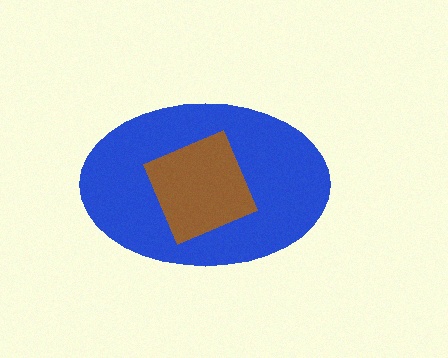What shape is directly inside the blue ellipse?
The brown diamond.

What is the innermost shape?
The brown diamond.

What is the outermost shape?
The blue ellipse.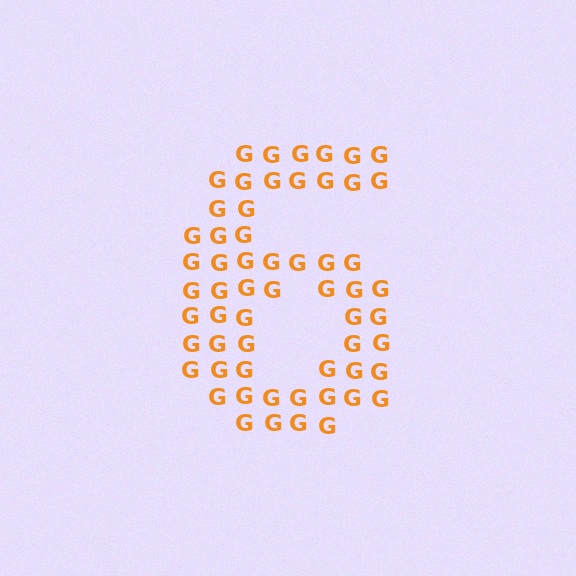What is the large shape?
The large shape is the digit 6.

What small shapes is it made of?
It is made of small letter G's.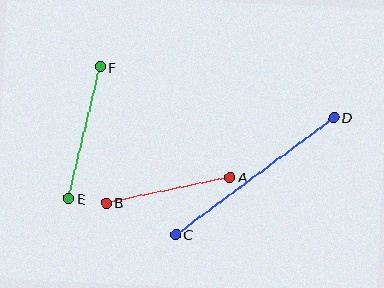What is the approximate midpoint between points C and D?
The midpoint is at approximately (255, 176) pixels.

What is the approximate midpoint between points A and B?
The midpoint is at approximately (168, 190) pixels.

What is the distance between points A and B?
The distance is approximately 126 pixels.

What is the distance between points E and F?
The distance is approximately 135 pixels.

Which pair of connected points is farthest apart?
Points C and D are farthest apart.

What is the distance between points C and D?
The distance is approximately 196 pixels.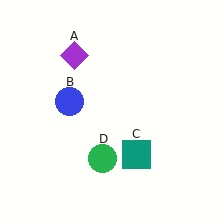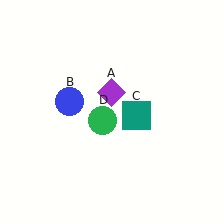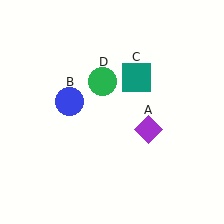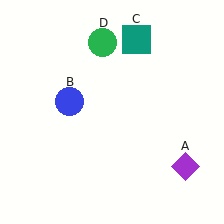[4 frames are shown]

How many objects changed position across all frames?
3 objects changed position: purple diamond (object A), teal square (object C), green circle (object D).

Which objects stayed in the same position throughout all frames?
Blue circle (object B) remained stationary.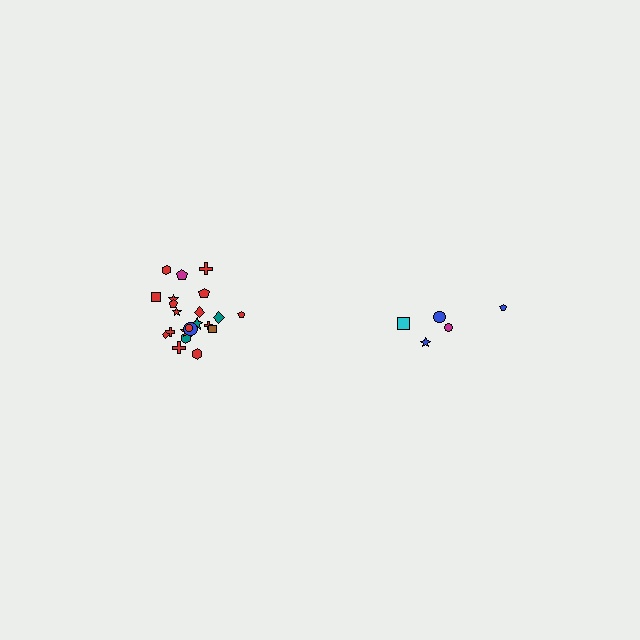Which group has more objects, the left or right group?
The left group.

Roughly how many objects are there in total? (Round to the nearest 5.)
Roughly 25 objects in total.